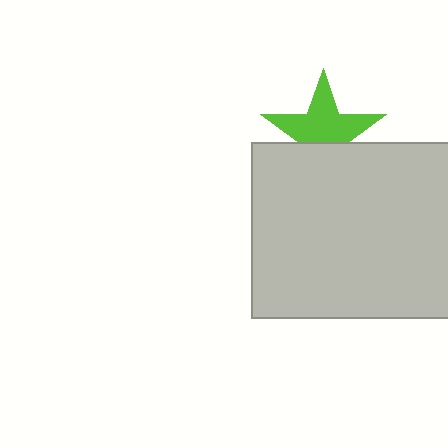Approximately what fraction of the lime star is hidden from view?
Roughly 38% of the lime star is hidden behind the light gray rectangle.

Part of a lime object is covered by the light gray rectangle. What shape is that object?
It is a star.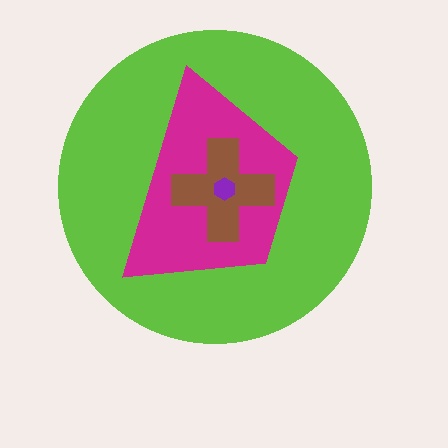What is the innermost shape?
The purple hexagon.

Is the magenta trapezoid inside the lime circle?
Yes.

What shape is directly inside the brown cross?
The purple hexagon.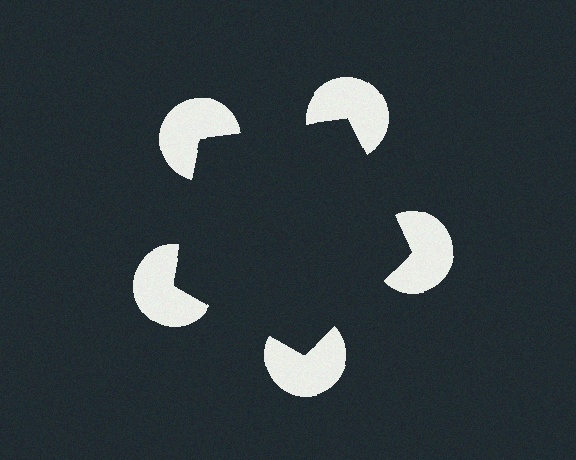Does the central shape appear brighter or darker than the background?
It typically appears slightly darker than the background, even though no actual brightness change is drawn.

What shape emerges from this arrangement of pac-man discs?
An illusory pentagon — its edges are inferred from the aligned wedge cuts in the pac-man discs, not physically drawn.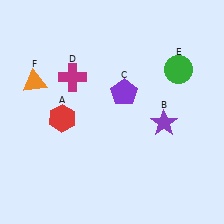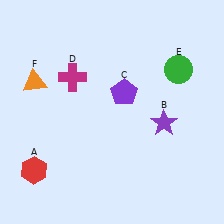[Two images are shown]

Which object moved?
The red hexagon (A) moved down.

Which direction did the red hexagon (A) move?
The red hexagon (A) moved down.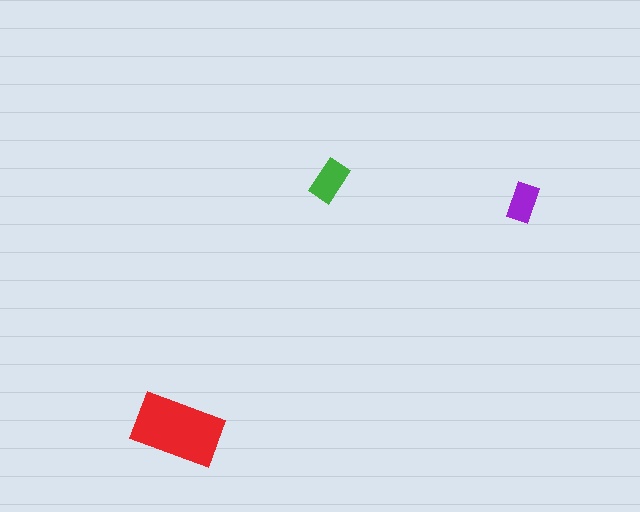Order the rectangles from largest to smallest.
the red one, the green one, the purple one.